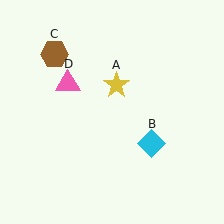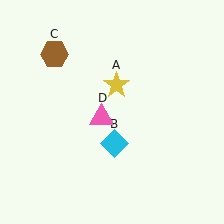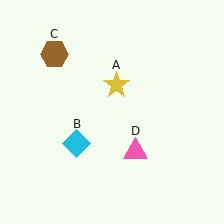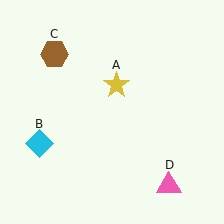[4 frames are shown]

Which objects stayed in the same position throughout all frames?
Yellow star (object A) and brown hexagon (object C) remained stationary.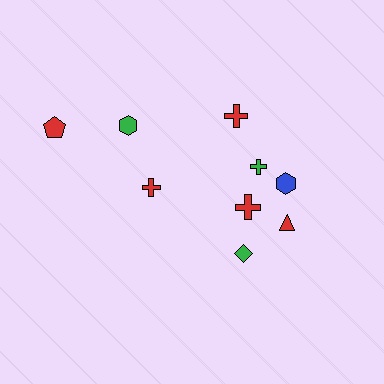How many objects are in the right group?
There are 6 objects.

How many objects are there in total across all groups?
There are 9 objects.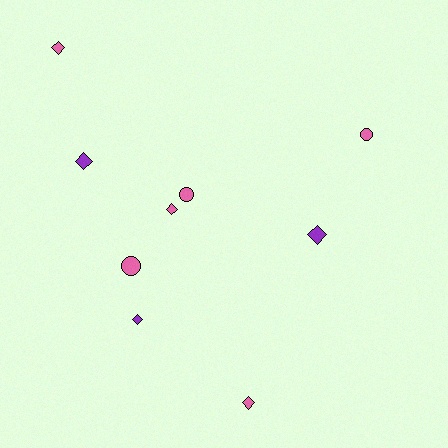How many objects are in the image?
There are 9 objects.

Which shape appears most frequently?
Diamond, with 6 objects.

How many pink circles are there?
There are 3 pink circles.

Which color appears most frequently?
Pink, with 6 objects.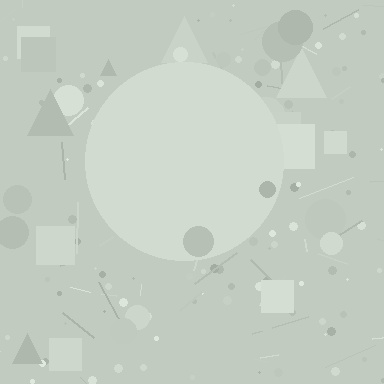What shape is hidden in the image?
A circle is hidden in the image.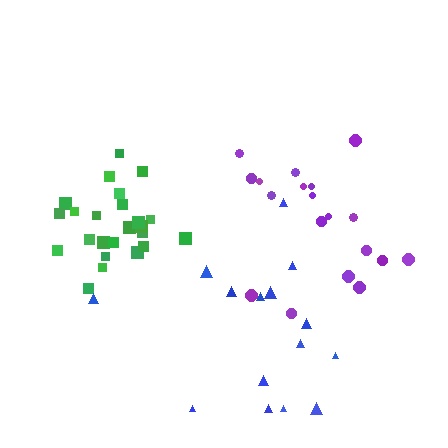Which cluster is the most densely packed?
Green.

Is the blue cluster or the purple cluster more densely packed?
Purple.